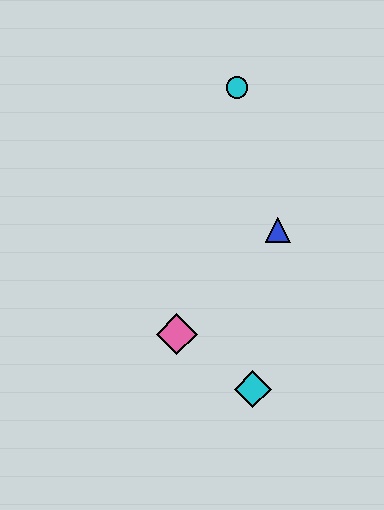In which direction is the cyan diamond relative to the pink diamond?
The cyan diamond is to the right of the pink diamond.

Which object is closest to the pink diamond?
The cyan diamond is closest to the pink diamond.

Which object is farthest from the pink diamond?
The cyan circle is farthest from the pink diamond.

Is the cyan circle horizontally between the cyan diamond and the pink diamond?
Yes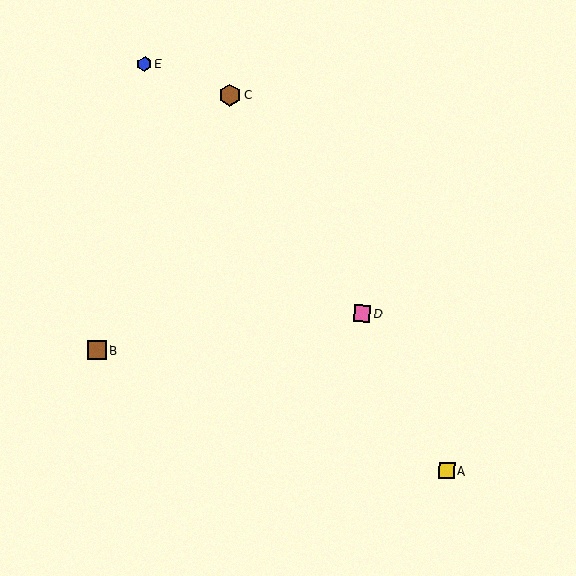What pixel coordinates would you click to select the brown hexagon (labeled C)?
Click at (230, 95) to select the brown hexagon C.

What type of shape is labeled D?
Shape D is a pink square.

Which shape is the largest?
The brown hexagon (labeled C) is the largest.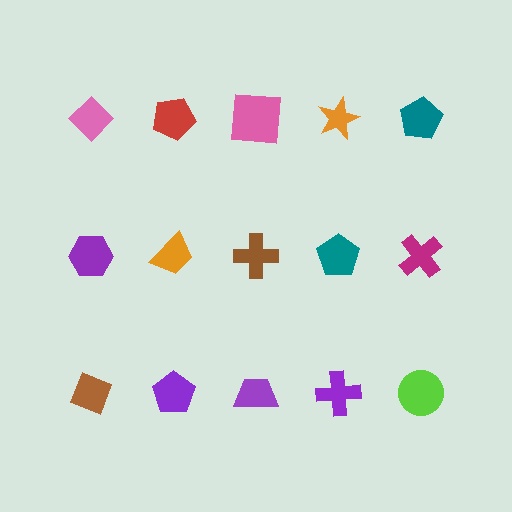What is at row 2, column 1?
A purple hexagon.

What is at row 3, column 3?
A purple trapezoid.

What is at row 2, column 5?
A magenta cross.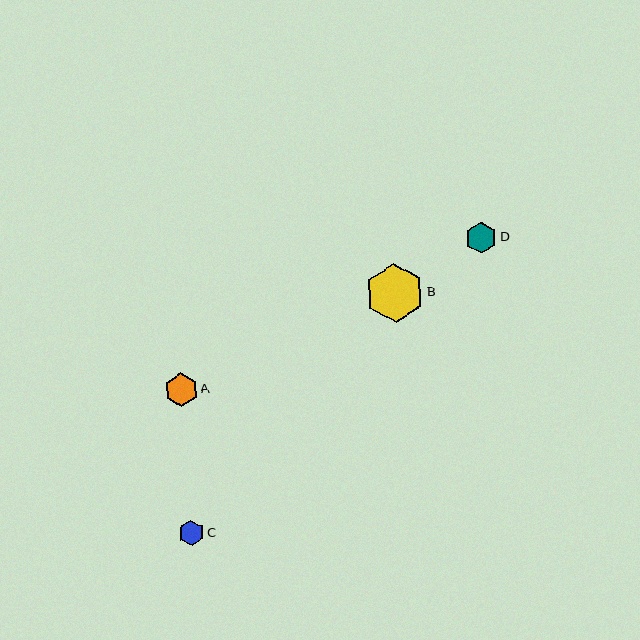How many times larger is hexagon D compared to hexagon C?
Hexagon D is approximately 1.3 times the size of hexagon C.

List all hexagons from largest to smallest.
From largest to smallest: B, A, D, C.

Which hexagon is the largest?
Hexagon B is the largest with a size of approximately 58 pixels.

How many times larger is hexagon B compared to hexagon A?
Hexagon B is approximately 1.8 times the size of hexagon A.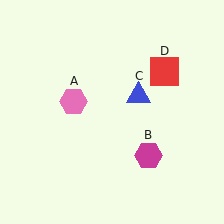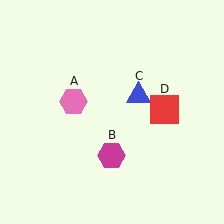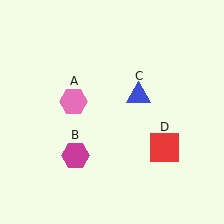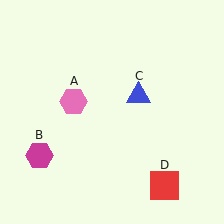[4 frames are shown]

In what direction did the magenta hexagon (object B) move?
The magenta hexagon (object B) moved left.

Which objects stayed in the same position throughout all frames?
Pink hexagon (object A) and blue triangle (object C) remained stationary.